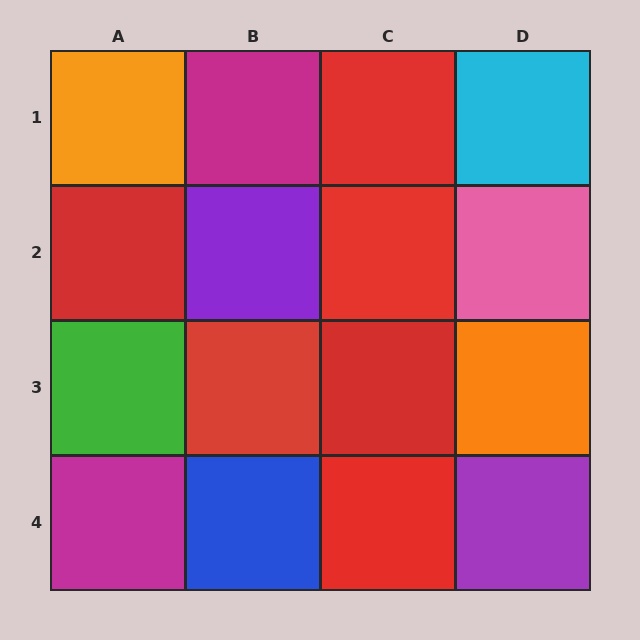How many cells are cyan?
1 cell is cyan.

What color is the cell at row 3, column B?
Red.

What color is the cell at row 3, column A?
Green.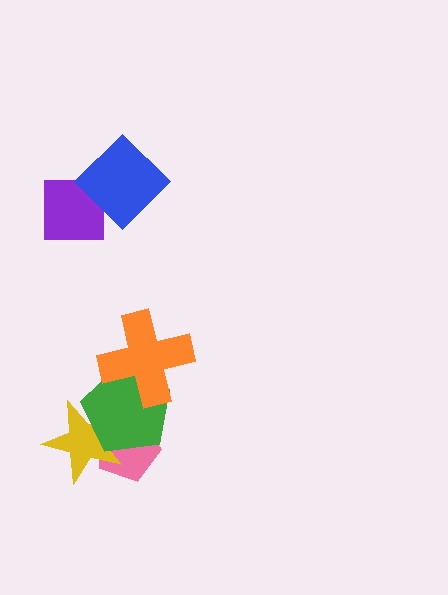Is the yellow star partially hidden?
Yes, it is partially covered by another shape.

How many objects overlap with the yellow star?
2 objects overlap with the yellow star.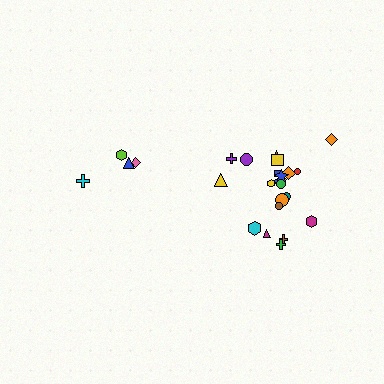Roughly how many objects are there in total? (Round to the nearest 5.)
Roughly 25 objects in total.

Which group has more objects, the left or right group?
The right group.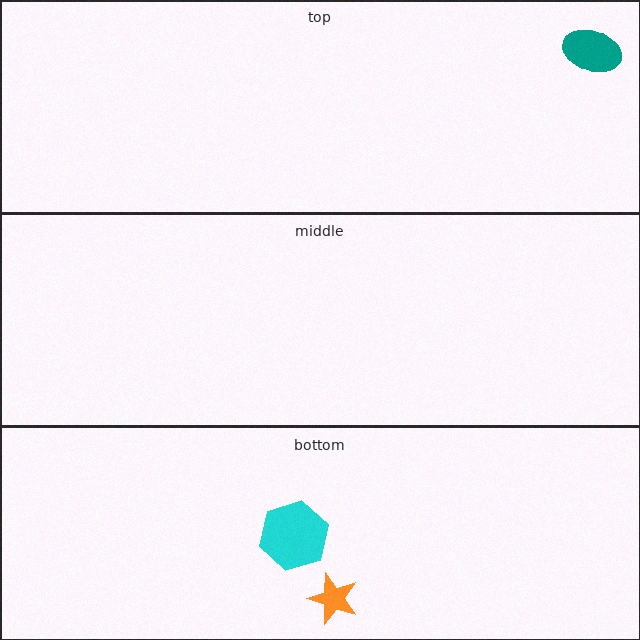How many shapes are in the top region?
1.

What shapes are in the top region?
The teal ellipse.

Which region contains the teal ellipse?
The top region.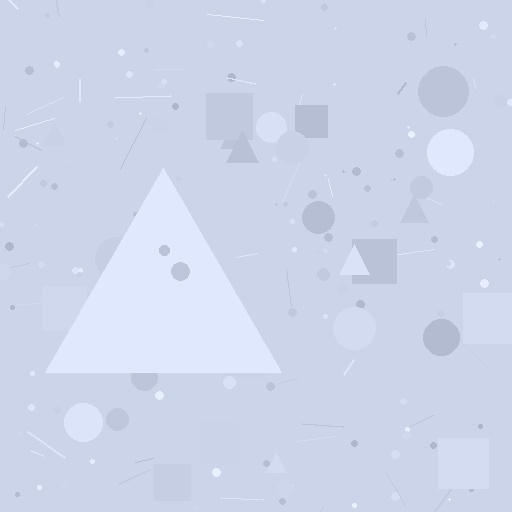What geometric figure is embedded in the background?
A triangle is embedded in the background.